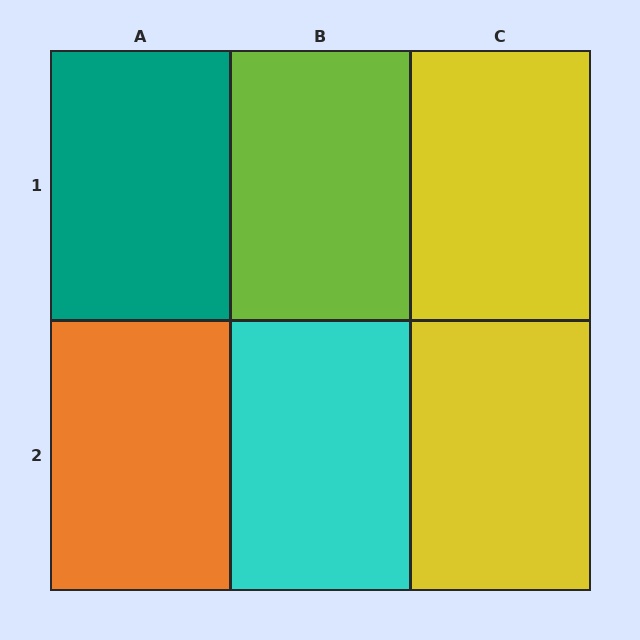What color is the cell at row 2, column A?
Orange.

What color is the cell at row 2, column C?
Yellow.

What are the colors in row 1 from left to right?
Teal, lime, yellow.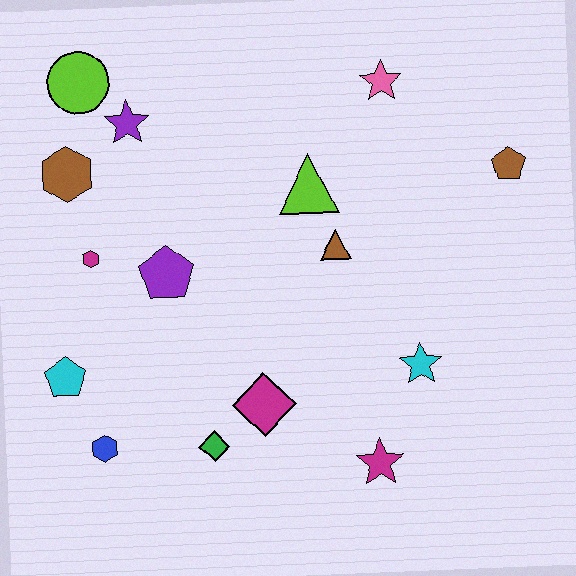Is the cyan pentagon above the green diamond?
Yes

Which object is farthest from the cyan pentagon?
The brown pentagon is farthest from the cyan pentagon.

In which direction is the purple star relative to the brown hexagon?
The purple star is to the right of the brown hexagon.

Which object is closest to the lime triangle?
The brown triangle is closest to the lime triangle.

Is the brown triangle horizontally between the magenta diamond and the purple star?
No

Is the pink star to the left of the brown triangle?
No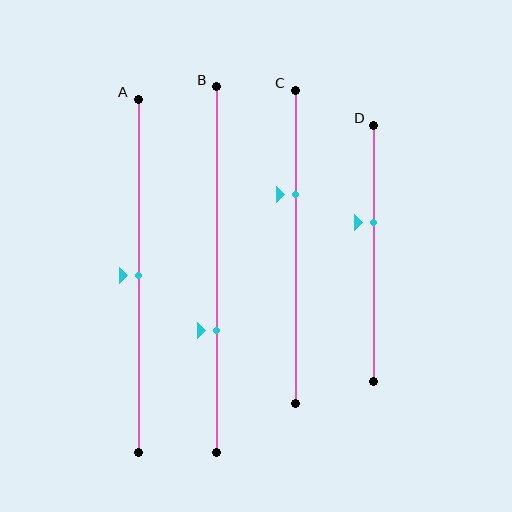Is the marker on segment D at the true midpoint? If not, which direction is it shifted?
No, the marker on segment D is shifted upward by about 12% of the segment length.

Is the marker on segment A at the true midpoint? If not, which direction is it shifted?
Yes, the marker on segment A is at the true midpoint.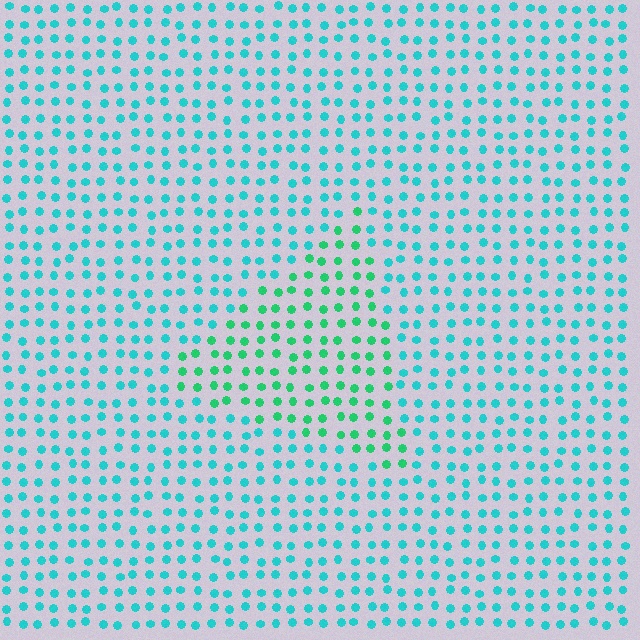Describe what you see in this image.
The image is filled with small cyan elements in a uniform arrangement. A triangle-shaped region is visible where the elements are tinted to a slightly different hue, forming a subtle color boundary.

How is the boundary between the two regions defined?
The boundary is defined purely by a slight shift in hue (about 33 degrees). Spacing, size, and orientation are identical on both sides.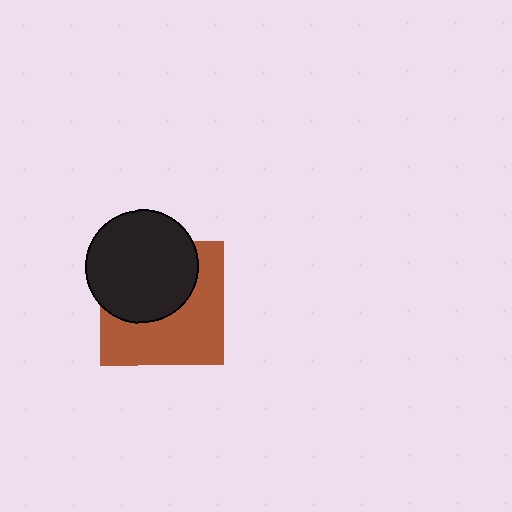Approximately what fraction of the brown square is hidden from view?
Roughly 46% of the brown square is hidden behind the black circle.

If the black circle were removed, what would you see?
You would see the complete brown square.